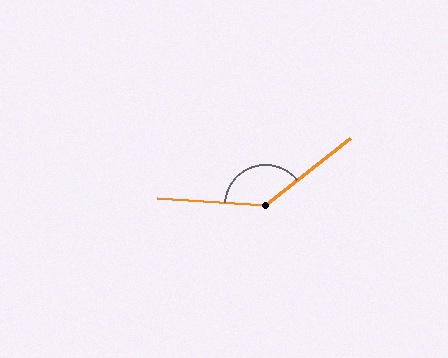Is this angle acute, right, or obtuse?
It is obtuse.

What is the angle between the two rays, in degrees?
Approximately 138 degrees.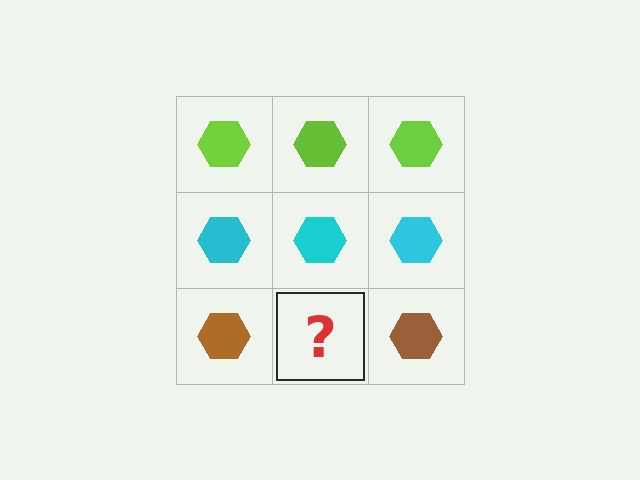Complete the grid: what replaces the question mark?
The question mark should be replaced with a brown hexagon.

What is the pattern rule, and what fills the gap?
The rule is that each row has a consistent color. The gap should be filled with a brown hexagon.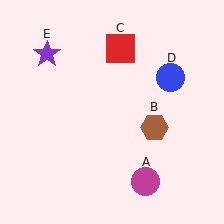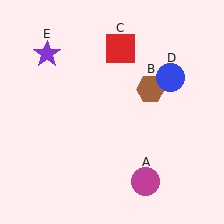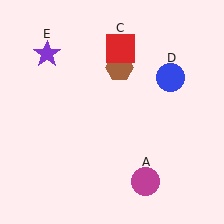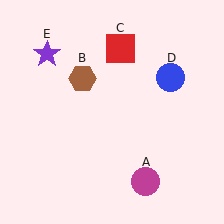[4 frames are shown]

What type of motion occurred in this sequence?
The brown hexagon (object B) rotated counterclockwise around the center of the scene.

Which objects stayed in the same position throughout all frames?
Magenta circle (object A) and red square (object C) and blue circle (object D) and purple star (object E) remained stationary.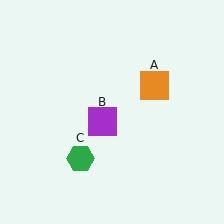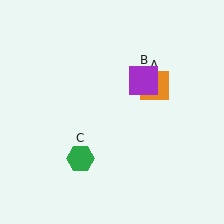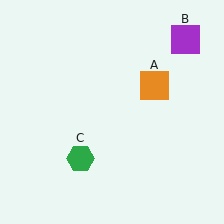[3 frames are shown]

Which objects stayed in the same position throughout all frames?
Orange square (object A) and green hexagon (object C) remained stationary.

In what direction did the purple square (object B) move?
The purple square (object B) moved up and to the right.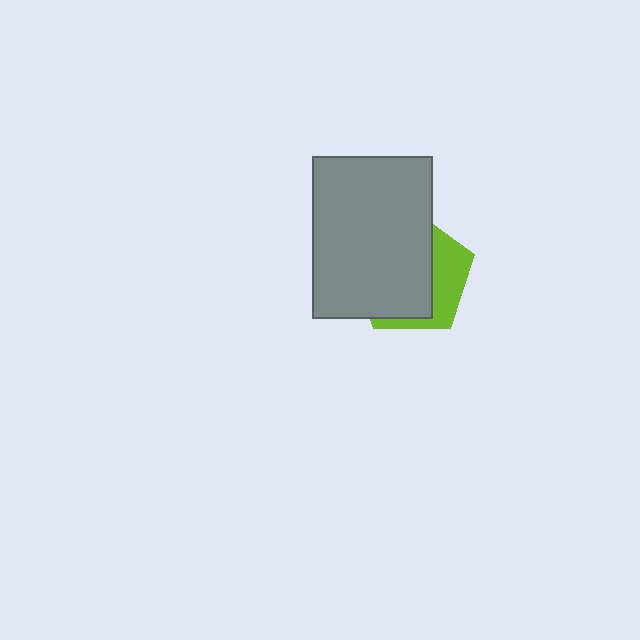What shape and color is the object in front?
The object in front is a gray rectangle.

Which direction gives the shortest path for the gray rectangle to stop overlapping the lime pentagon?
Moving left gives the shortest separation.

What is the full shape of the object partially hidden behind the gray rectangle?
The partially hidden object is a lime pentagon.